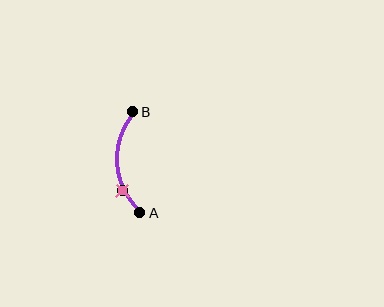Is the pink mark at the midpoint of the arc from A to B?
No. The pink mark lies on the arc but is closer to endpoint A. The arc midpoint would be at the point on the curve equidistant along the arc from both A and B.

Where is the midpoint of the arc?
The arc midpoint is the point on the curve farthest from the straight line joining A and B. It sits to the left of that line.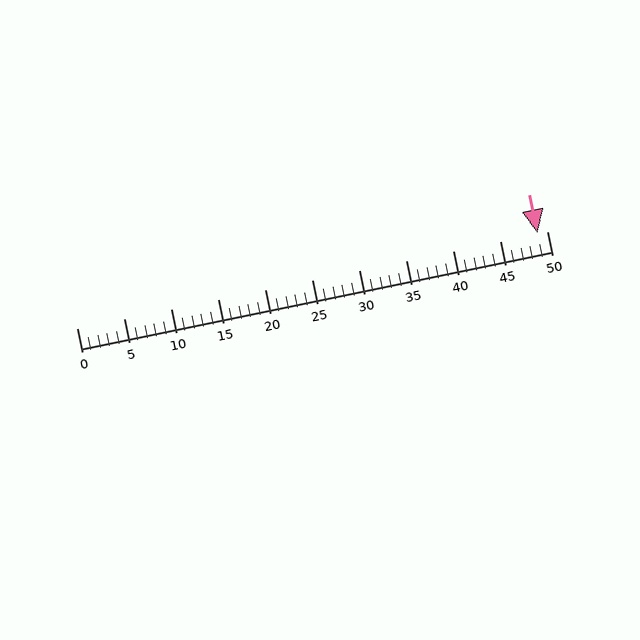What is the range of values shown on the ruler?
The ruler shows values from 0 to 50.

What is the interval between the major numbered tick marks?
The major tick marks are spaced 5 units apart.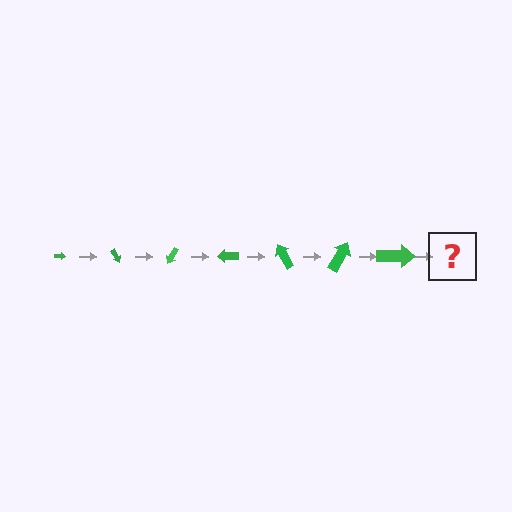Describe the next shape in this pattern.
It should be an arrow, larger than the previous one and rotated 420 degrees from the start.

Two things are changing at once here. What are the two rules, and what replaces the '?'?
The two rules are that the arrow grows larger each step and it rotates 60 degrees each step. The '?' should be an arrow, larger than the previous one and rotated 420 degrees from the start.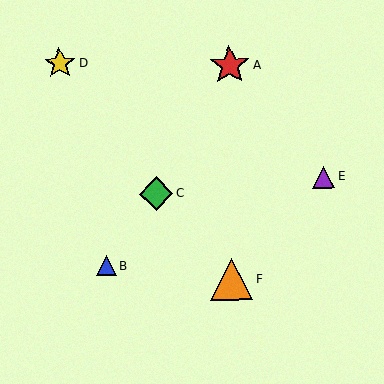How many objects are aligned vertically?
2 objects (A, F) are aligned vertically.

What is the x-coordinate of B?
Object B is at x≈106.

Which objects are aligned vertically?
Objects A, F are aligned vertically.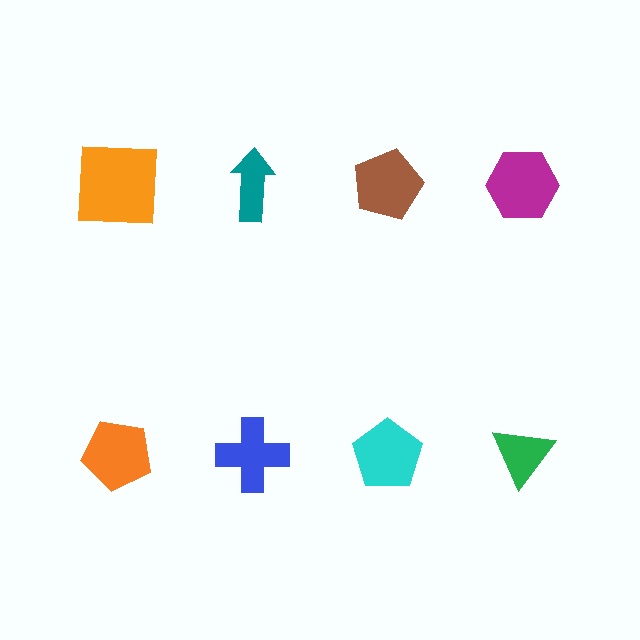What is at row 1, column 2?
A teal arrow.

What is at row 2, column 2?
A blue cross.